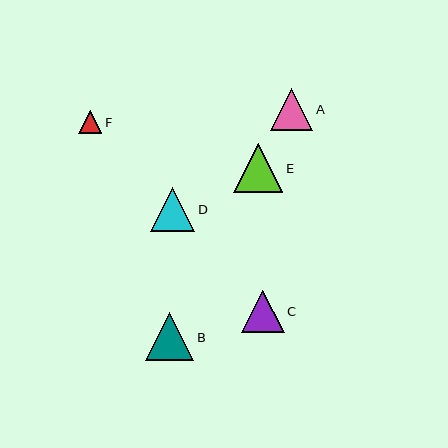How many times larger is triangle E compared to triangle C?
Triangle E is approximately 1.2 times the size of triangle C.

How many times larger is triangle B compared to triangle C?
Triangle B is approximately 1.1 times the size of triangle C.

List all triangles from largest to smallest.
From largest to smallest: E, B, D, C, A, F.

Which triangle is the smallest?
Triangle F is the smallest with a size of approximately 23 pixels.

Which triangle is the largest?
Triangle E is the largest with a size of approximately 49 pixels.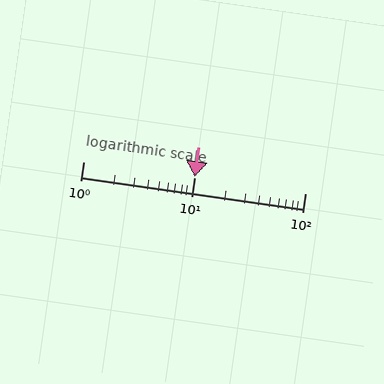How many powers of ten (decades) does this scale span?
The scale spans 2 decades, from 1 to 100.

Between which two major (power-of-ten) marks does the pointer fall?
The pointer is between 10 and 100.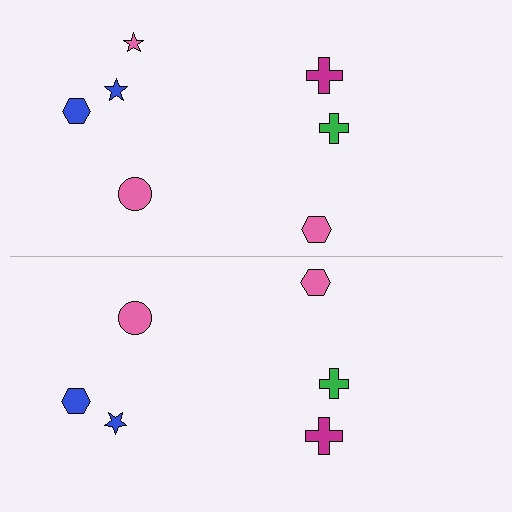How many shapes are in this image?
There are 13 shapes in this image.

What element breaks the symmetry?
A pink star is missing from the bottom side.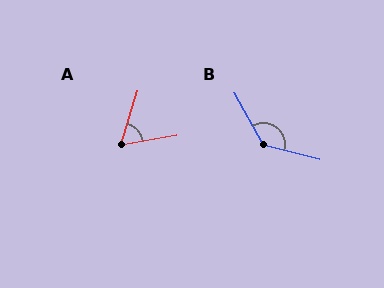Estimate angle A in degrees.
Approximately 62 degrees.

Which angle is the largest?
B, at approximately 133 degrees.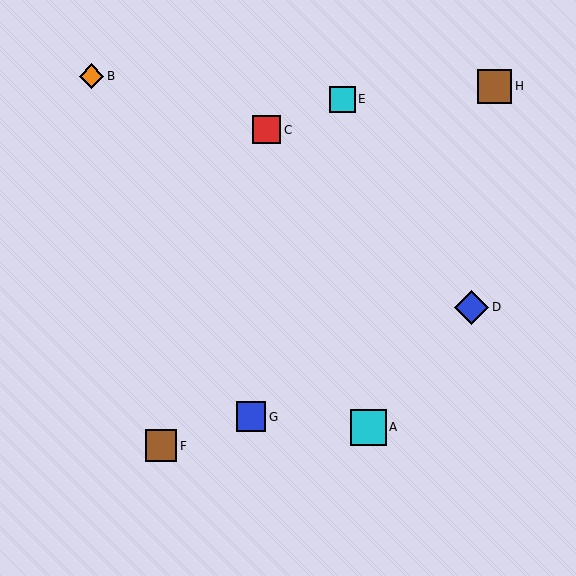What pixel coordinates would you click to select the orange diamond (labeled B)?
Click at (91, 76) to select the orange diamond B.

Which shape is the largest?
The cyan square (labeled A) is the largest.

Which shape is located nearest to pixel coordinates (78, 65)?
The orange diamond (labeled B) at (91, 76) is nearest to that location.